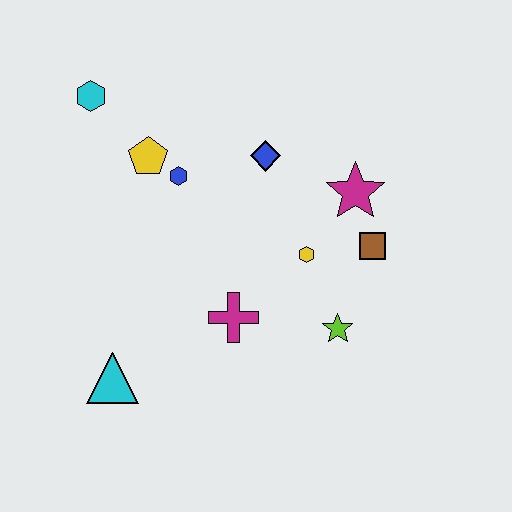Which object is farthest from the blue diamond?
The cyan triangle is farthest from the blue diamond.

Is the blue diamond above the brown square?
Yes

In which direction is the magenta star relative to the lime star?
The magenta star is above the lime star.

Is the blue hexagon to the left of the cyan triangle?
No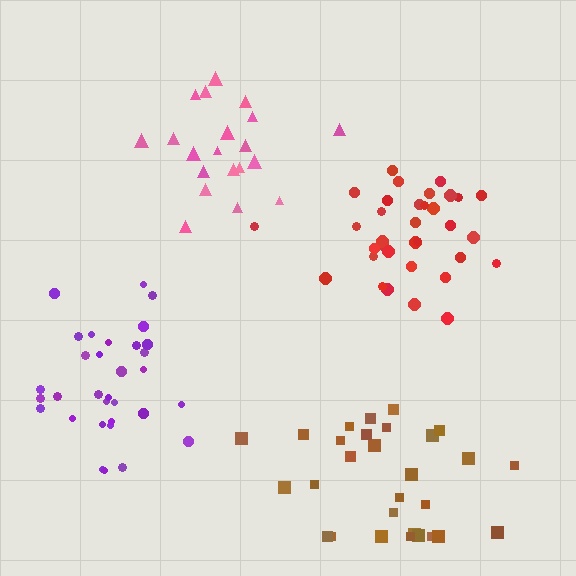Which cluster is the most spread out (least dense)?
Brown.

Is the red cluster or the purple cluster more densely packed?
Red.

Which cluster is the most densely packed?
Red.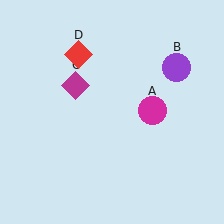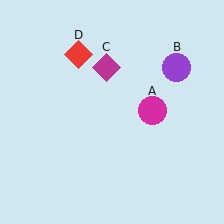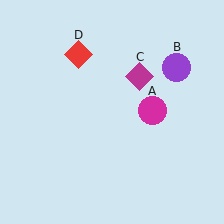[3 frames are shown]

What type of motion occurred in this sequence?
The magenta diamond (object C) rotated clockwise around the center of the scene.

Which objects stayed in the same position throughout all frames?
Magenta circle (object A) and purple circle (object B) and red diamond (object D) remained stationary.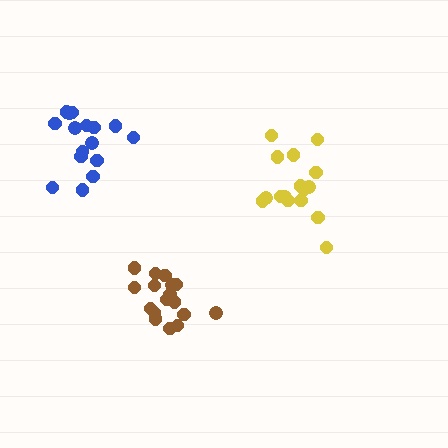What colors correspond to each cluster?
The clusters are colored: brown, yellow, blue.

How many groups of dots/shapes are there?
There are 3 groups.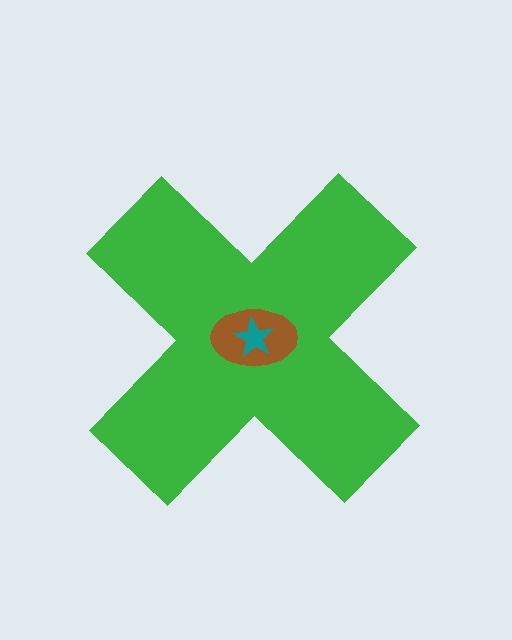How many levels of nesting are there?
3.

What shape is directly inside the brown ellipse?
The teal star.